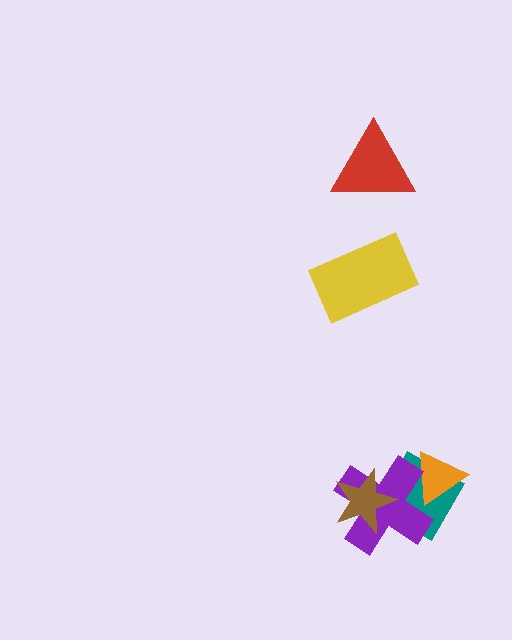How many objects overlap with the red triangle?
0 objects overlap with the red triangle.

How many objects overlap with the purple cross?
3 objects overlap with the purple cross.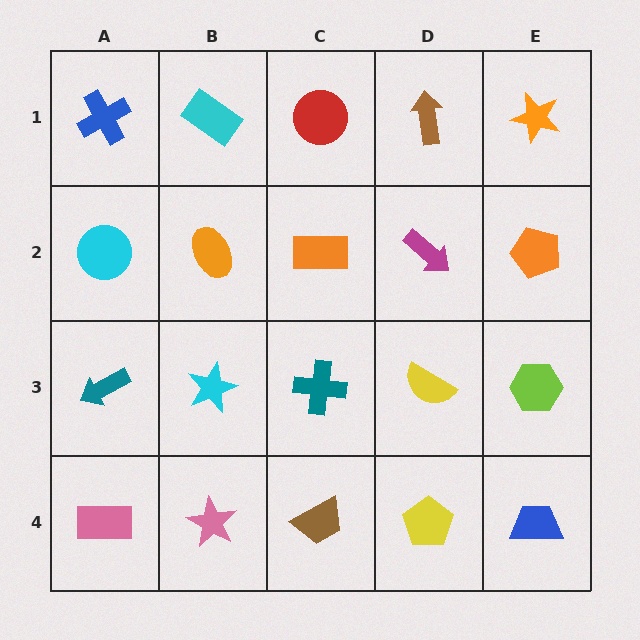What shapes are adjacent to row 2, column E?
An orange star (row 1, column E), a lime hexagon (row 3, column E), a magenta arrow (row 2, column D).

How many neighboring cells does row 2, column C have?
4.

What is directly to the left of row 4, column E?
A yellow pentagon.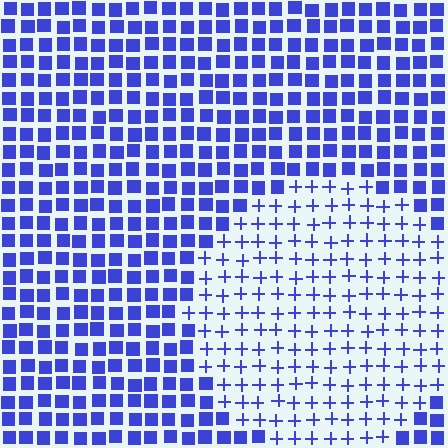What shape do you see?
I see a circle.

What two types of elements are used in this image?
The image uses plus signs inside the circle region and squares outside it.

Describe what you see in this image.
The image is filled with small blue elements arranged in a uniform grid. A circle-shaped region contains plus signs, while the surrounding area contains squares. The boundary is defined purely by the change in element shape.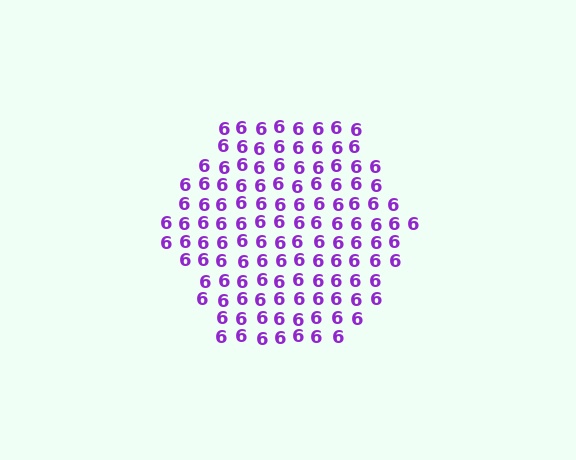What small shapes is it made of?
It is made of small digit 6's.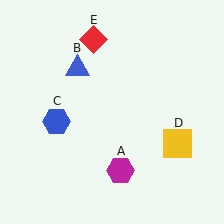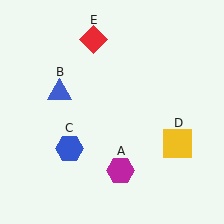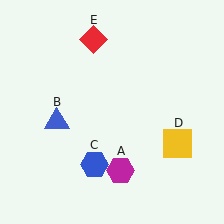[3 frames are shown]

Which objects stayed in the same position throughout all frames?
Magenta hexagon (object A) and yellow square (object D) and red diamond (object E) remained stationary.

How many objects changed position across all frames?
2 objects changed position: blue triangle (object B), blue hexagon (object C).